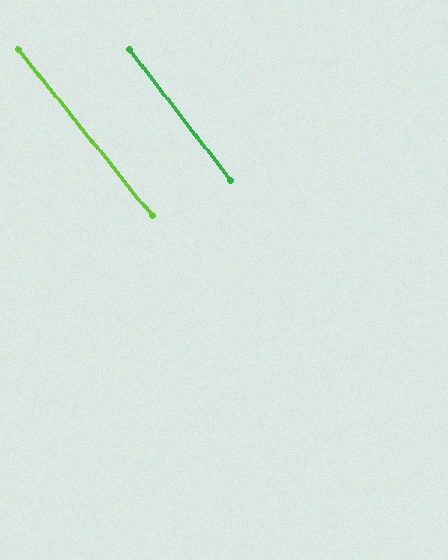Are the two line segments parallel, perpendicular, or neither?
Parallel — their directions differ by only 1.2°.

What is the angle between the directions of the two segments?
Approximately 1 degree.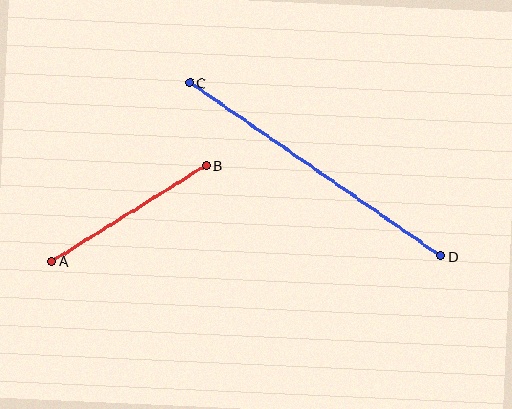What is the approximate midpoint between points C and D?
The midpoint is at approximately (315, 169) pixels.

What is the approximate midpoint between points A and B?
The midpoint is at approximately (129, 213) pixels.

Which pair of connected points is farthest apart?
Points C and D are farthest apart.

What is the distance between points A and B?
The distance is approximately 182 pixels.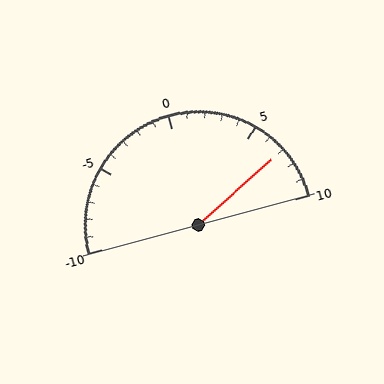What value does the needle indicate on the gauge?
The needle indicates approximately 7.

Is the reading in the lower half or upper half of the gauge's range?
The reading is in the upper half of the range (-10 to 10).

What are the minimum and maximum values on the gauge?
The gauge ranges from -10 to 10.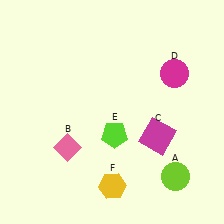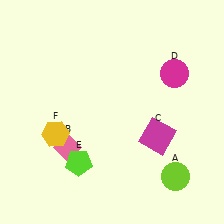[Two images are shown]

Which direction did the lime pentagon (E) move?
The lime pentagon (E) moved left.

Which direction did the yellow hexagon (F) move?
The yellow hexagon (F) moved left.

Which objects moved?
The objects that moved are: the lime pentagon (E), the yellow hexagon (F).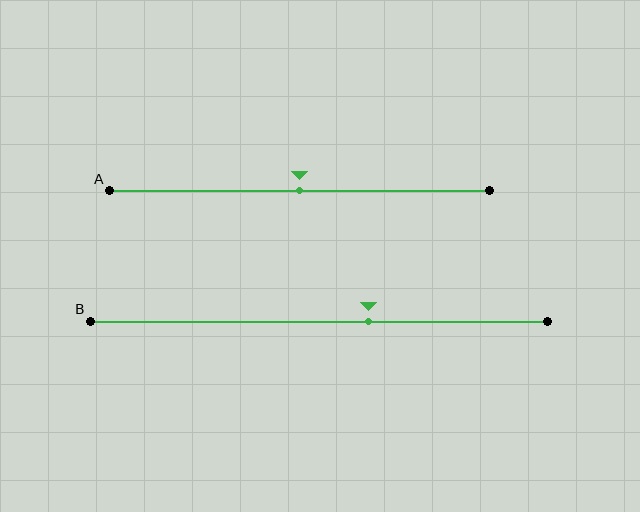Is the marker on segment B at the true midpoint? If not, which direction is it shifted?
No, the marker on segment B is shifted to the right by about 11% of the segment length.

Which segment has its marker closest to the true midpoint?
Segment A has its marker closest to the true midpoint.